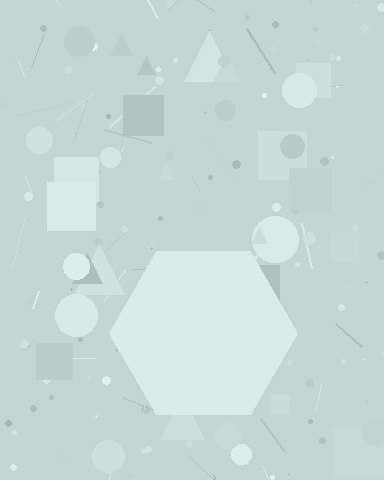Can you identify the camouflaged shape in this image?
The camouflaged shape is a hexagon.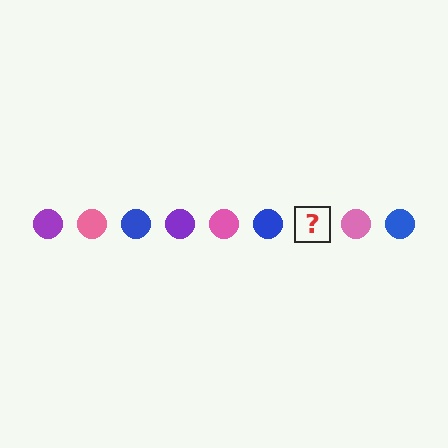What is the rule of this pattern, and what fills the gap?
The rule is that the pattern cycles through purple, pink, blue circles. The gap should be filled with a purple circle.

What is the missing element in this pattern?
The missing element is a purple circle.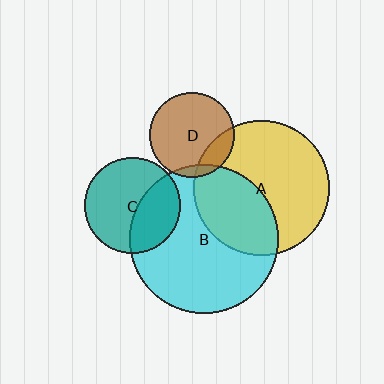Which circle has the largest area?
Circle B (cyan).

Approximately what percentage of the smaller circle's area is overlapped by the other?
Approximately 5%.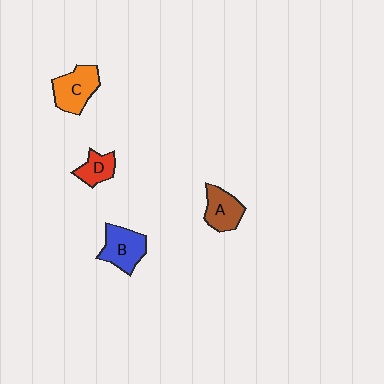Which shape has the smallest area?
Shape D (red).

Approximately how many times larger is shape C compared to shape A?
Approximately 1.2 times.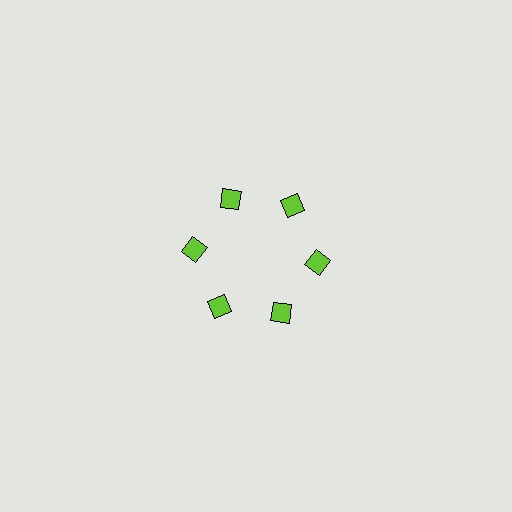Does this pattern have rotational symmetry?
Yes, this pattern has 6-fold rotational symmetry. It looks the same after rotating 60 degrees around the center.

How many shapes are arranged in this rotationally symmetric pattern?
There are 6 shapes, arranged in 6 groups of 1.